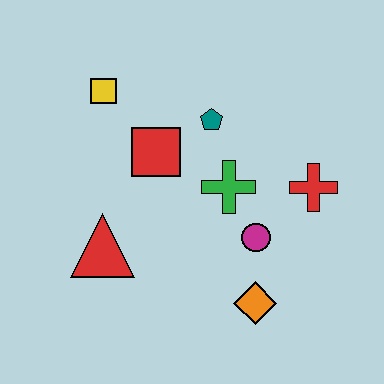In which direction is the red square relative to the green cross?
The red square is to the left of the green cross.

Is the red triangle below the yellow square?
Yes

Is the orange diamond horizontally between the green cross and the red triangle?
No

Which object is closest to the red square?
The teal pentagon is closest to the red square.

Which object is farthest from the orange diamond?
The yellow square is farthest from the orange diamond.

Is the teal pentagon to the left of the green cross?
Yes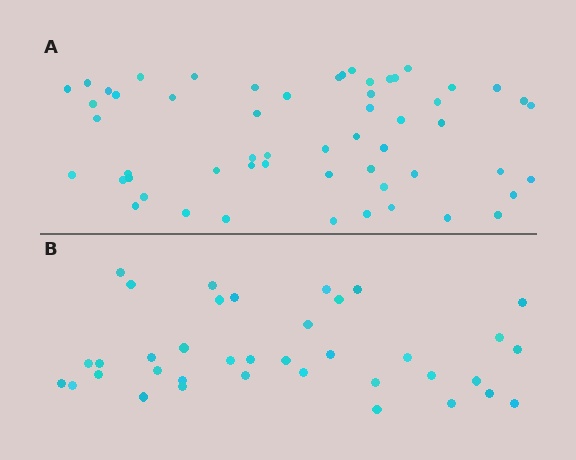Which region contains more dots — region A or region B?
Region A (the top region) has more dots.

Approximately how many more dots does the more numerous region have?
Region A has approximately 20 more dots than region B.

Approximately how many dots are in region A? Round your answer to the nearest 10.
About 60 dots. (The exact count is 56, which rounds to 60.)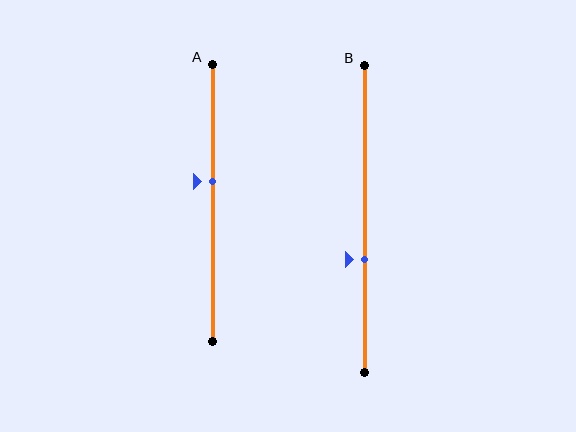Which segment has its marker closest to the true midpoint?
Segment A has its marker closest to the true midpoint.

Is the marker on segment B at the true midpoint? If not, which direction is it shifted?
No, the marker on segment B is shifted downward by about 13% of the segment length.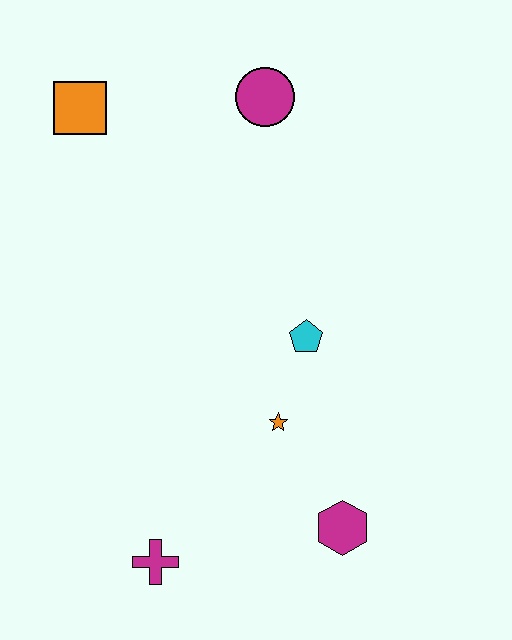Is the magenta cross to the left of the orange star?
Yes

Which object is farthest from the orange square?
The magenta hexagon is farthest from the orange square.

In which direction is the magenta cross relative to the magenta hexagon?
The magenta cross is to the left of the magenta hexagon.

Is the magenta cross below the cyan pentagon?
Yes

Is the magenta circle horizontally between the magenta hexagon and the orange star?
No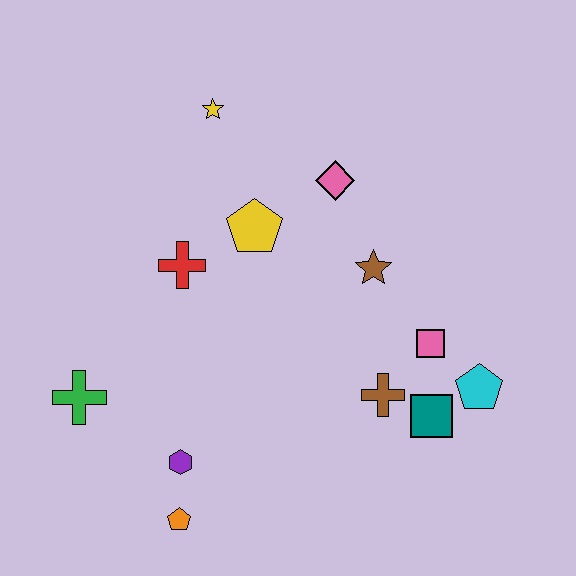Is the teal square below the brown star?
Yes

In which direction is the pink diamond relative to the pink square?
The pink diamond is above the pink square.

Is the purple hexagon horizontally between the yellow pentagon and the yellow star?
No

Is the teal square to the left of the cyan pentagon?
Yes